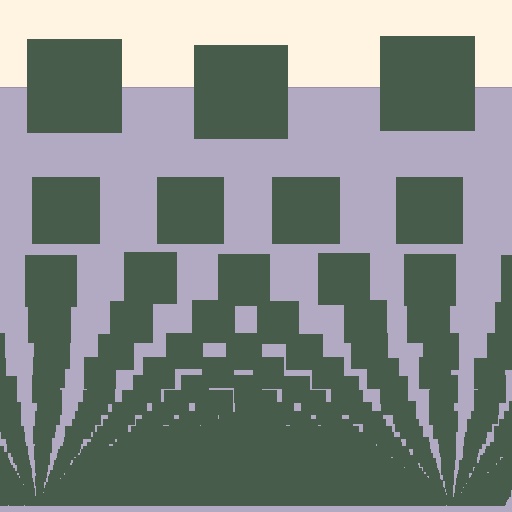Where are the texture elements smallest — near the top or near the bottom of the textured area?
Near the bottom.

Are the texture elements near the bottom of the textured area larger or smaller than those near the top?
Smaller. The gradient is inverted — elements near the bottom are smaller and denser.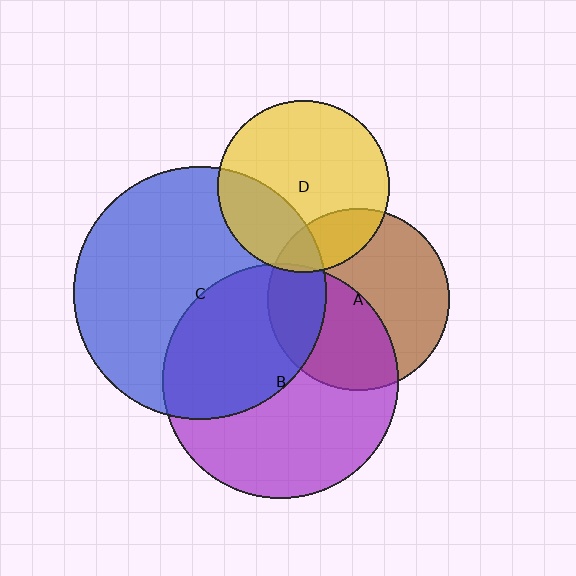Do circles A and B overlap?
Yes.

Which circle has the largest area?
Circle C (blue).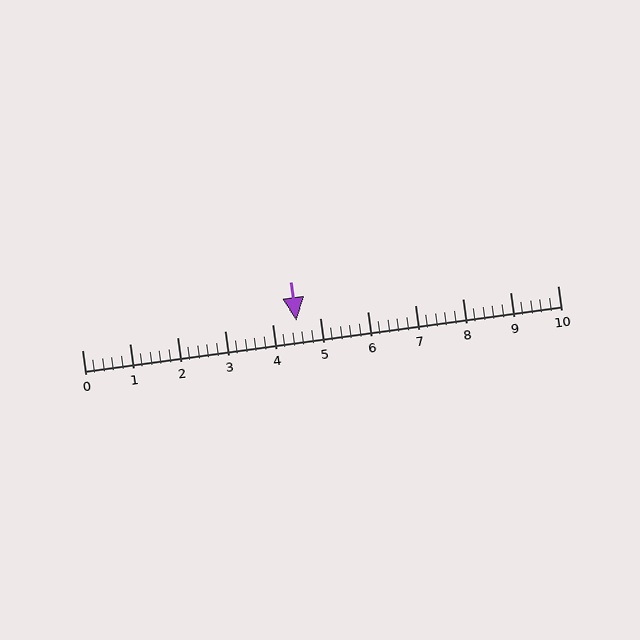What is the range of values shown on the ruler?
The ruler shows values from 0 to 10.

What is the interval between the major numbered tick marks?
The major tick marks are spaced 1 units apart.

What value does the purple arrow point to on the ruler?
The purple arrow points to approximately 4.5.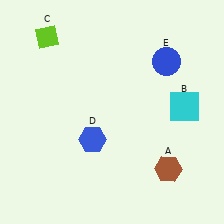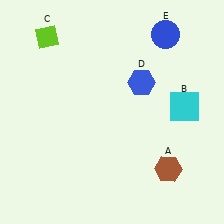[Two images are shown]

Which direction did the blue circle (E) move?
The blue circle (E) moved up.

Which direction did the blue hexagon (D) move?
The blue hexagon (D) moved up.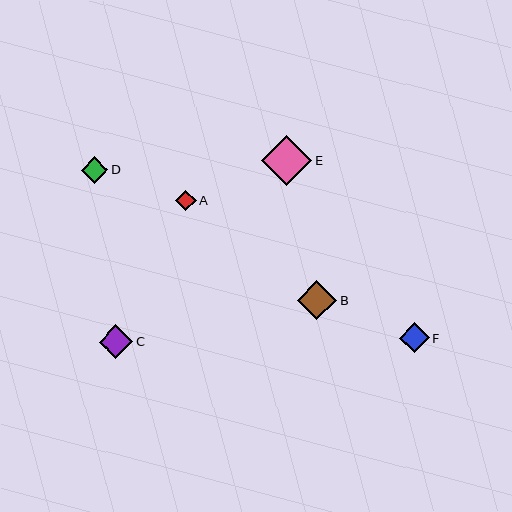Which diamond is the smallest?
Diamond A is the smallest with a size of approximately 20 pixels.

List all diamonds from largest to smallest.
From largest to smallest: E, B, C, F, D, A.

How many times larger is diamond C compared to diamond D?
Diamond C is approximately 1.3 times the size of diamond D.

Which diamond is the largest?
Diamond E is the largest with a size of approximately 50 pixels.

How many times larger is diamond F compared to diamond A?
Diamond F is approximately 1.5 times the size of diamond A.